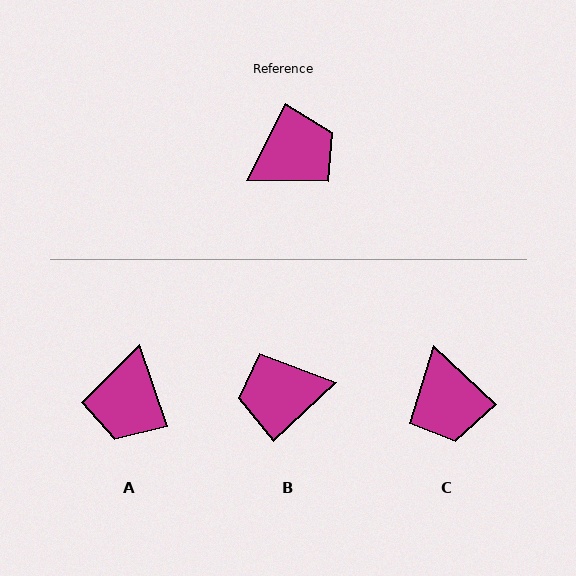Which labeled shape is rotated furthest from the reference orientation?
B, about 160 degrees away.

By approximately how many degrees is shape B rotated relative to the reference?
Approximately 160 degrees counter-clockwise.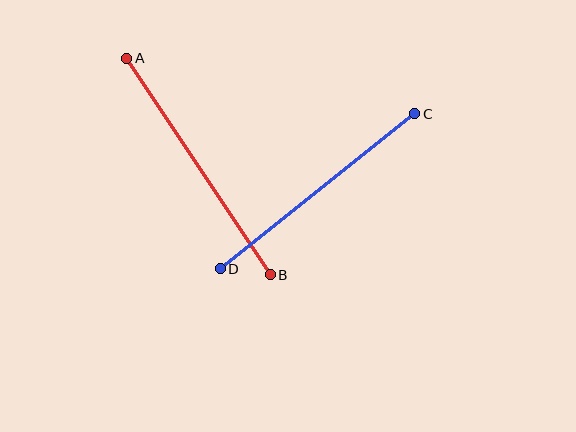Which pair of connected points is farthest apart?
Points A and B are farthest apart.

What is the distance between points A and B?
The distance is approximately 260 pixels.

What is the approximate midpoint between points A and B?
The midpoint is at approximately (199, 166) pixels.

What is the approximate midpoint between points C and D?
The midpoint is at approximately (317, 191) pixels.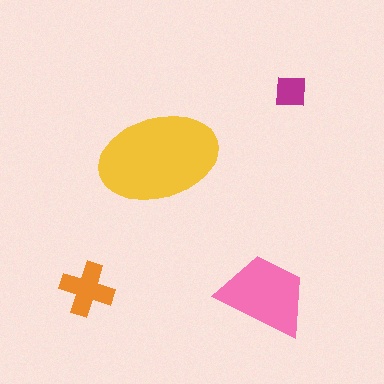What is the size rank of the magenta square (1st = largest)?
4th.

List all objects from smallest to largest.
The magenta square, the orange cross, the pink trapezoid, the yellow ellipse.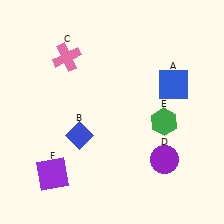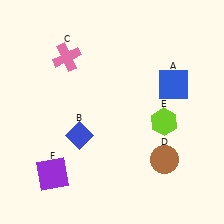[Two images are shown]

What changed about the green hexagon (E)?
In Image 1, E is green. In Image 2, it changed to lime.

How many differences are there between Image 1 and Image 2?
There are 2 differences between the two images.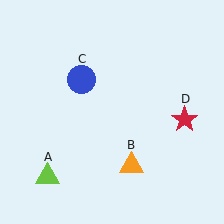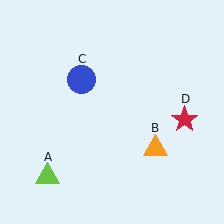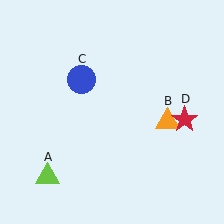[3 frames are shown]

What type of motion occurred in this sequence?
The orange triangle (object B) rotated counterclockwise around the center of the scene.